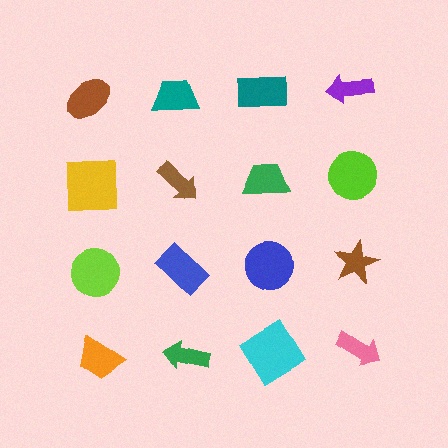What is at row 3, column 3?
A blue circle.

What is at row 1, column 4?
A purple arrow.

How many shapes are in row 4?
4 shapes.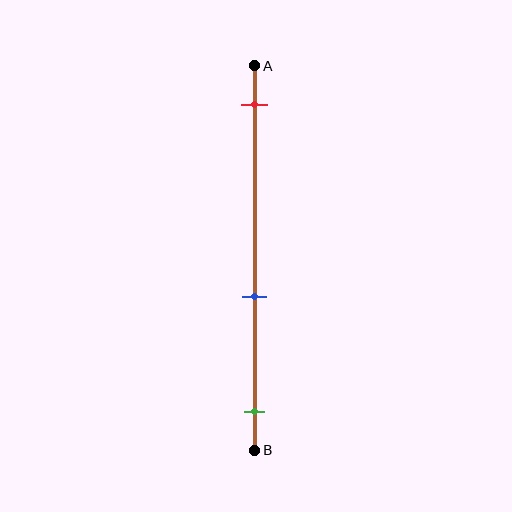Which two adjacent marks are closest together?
The blue and green marks are the closest adjacent pair.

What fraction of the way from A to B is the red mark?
The red mark is approximately 10% (0.1) of the way from A to B.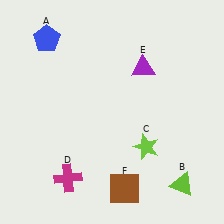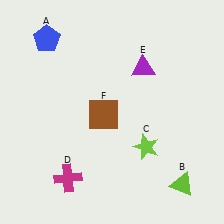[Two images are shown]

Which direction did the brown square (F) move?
The brown square (F) moved up.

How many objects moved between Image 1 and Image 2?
1 object moved between the two images.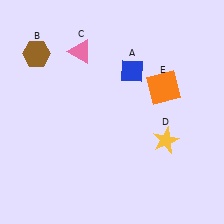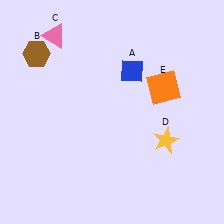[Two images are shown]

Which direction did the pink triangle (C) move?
The pink triangle (C) moved left.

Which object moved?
The pink triangle (C) moved left.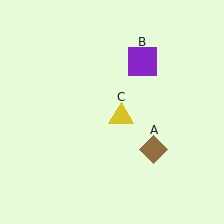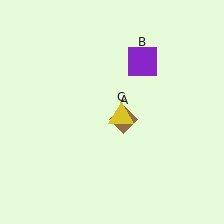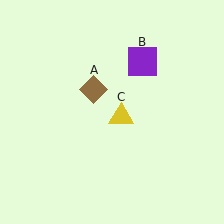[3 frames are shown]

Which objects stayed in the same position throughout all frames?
Purple square (object B) and yellow triangle (object C) remained stationary.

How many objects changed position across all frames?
1 object changed position: brown diamond (object A).